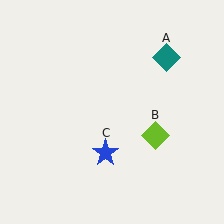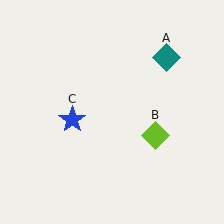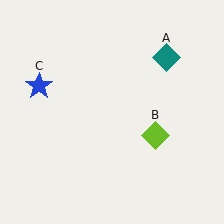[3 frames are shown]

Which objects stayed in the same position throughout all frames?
Teal diamond (object A) and lime diamond (object B) remained stationary.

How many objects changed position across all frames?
1 object changed position: blue star (object C).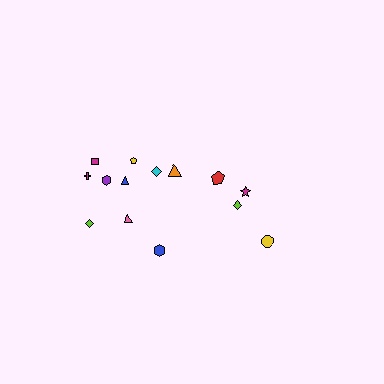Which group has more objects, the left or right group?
The left group.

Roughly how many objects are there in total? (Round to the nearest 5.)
Roughly 15 objects in total.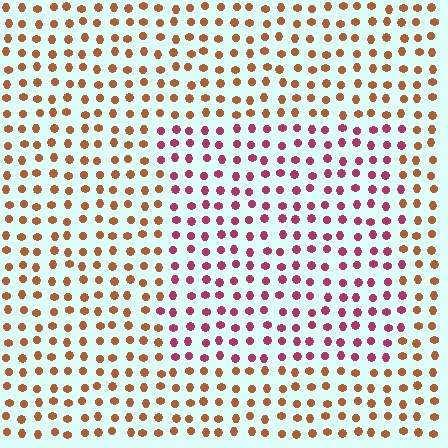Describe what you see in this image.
The image is filled with small brown elements in a uniform arrangement. A rectangle-shaped region is visible where the elements are tinted to a slightly different hue, forming a subtle color boundary.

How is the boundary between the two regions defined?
The boundary is defined purely by a slight shift in hue (about 47 degrees). Spacing, size, and orientation are identical on both sides.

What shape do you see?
I see a rectangle.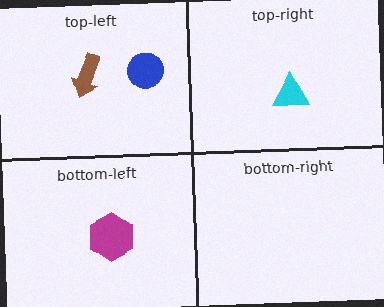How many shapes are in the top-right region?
1.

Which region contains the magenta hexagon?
The bottom-left region.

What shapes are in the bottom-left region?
The magenta hexagon.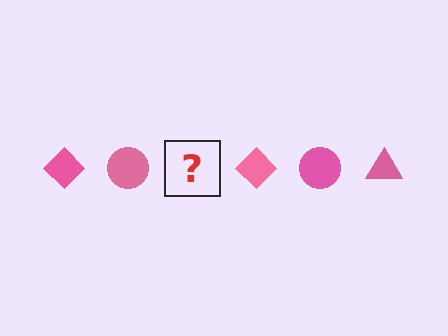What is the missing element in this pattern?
The missing element is a pink triangle.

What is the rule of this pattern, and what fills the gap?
The rule is that the pattern cycles through diamond, circle, triangle shapes in pink. The gap should be filled with a pink triangle.